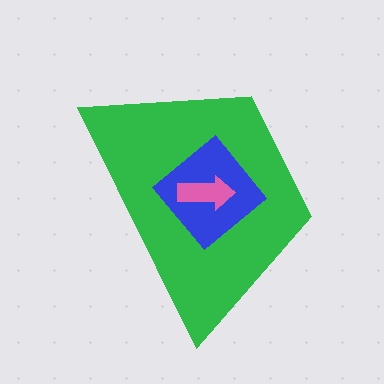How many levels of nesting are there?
3.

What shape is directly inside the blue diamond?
The pink arrow.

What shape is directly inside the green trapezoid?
The blue diamond.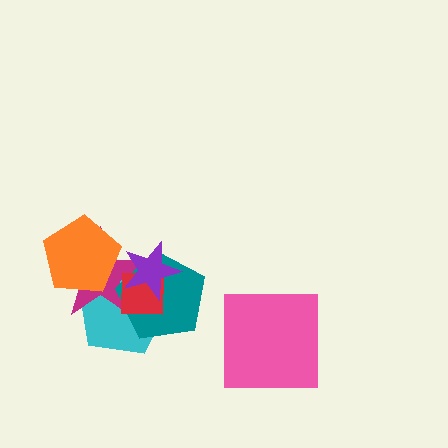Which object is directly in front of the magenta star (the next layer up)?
The teal pentagon is directly in front of the magenta star.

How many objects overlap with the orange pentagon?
2 objects overlap with the orange pentagon.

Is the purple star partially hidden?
No, no other shape covers it.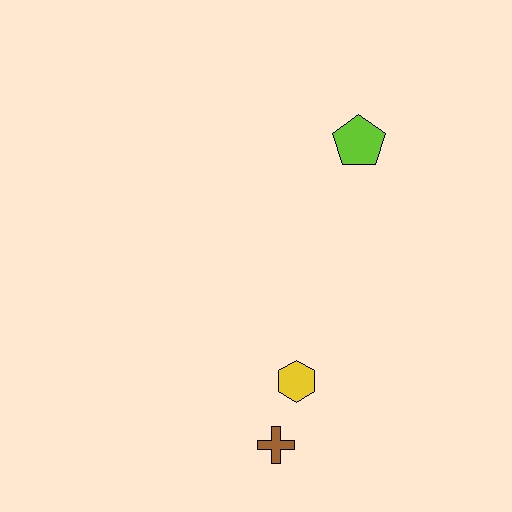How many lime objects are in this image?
There is 1 lime object.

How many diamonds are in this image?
There are no diamonds.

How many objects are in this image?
There are 3 objects.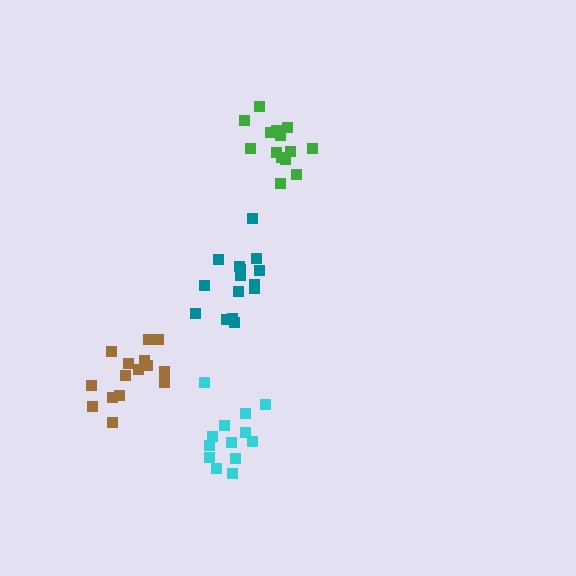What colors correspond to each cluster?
The clusters are colored: green, cyan, brown, teal.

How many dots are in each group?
Group 1: 14 dots, Group 2: 13 dots, Group 3: 15 dots, Group 4: 15 dots (57 total).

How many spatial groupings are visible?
There are 4 spatial groupings.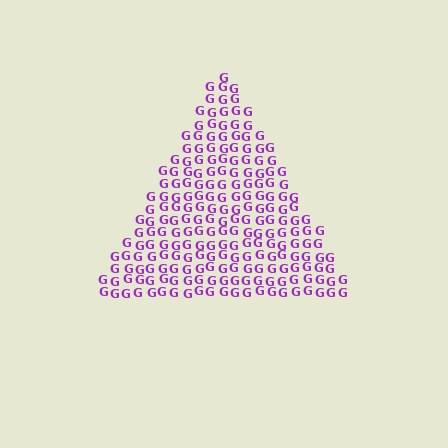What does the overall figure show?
The overall figure shows a triangle.